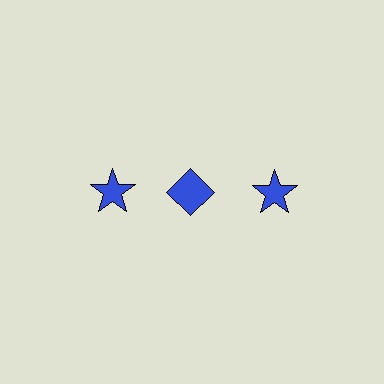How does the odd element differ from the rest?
It has a different shape: diamond instead of star.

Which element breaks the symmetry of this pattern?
The blue diamond in the top row, second from left column breaks the symmetry. All other shapes are blue stars.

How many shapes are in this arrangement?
There are 3 shapes arranged in a grid pattern.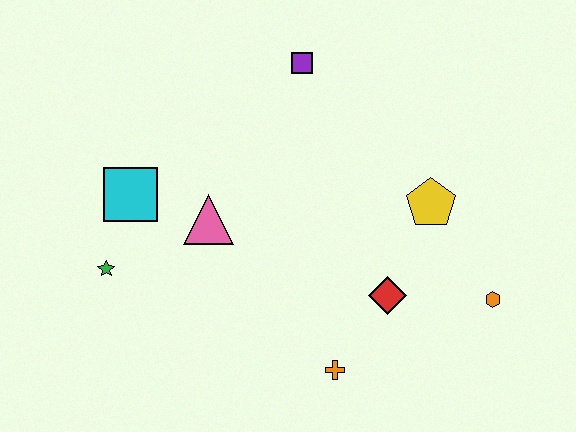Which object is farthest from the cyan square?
The orange hexagon is farthest from the cyan square.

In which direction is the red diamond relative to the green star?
The red diamond is to the right of the green star.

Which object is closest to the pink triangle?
The cyan square is closest to the pink triangle.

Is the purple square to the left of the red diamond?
Yes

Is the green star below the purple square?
Yes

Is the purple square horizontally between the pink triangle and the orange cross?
Yes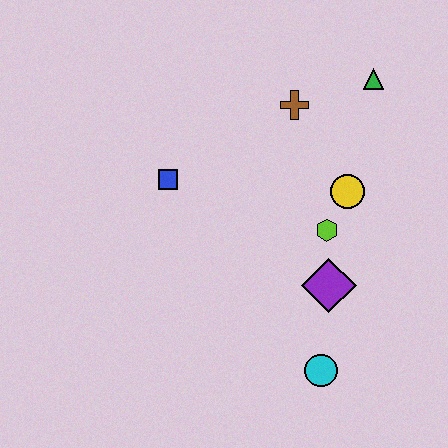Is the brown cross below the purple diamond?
No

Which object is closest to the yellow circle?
The lime hexagon is closest to the yellow circle.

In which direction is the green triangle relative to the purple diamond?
The green triangle is above the purple diamond.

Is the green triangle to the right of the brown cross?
Yes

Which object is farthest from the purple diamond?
The green triangle is farthest from the purple diamond.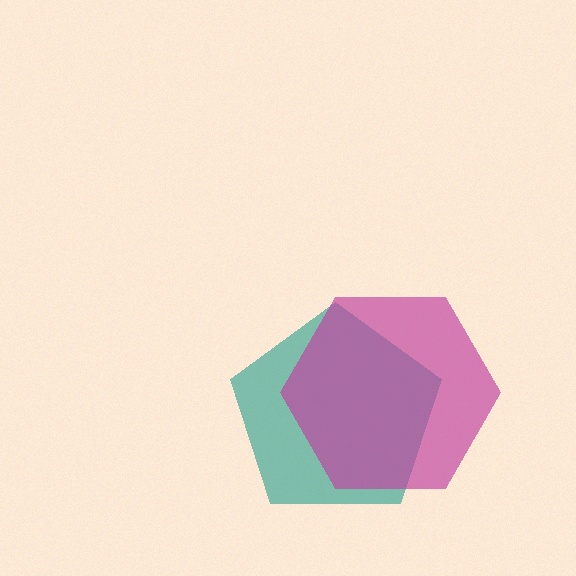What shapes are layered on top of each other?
The layered shapes are: a teal pentagon, a magenta hexagon.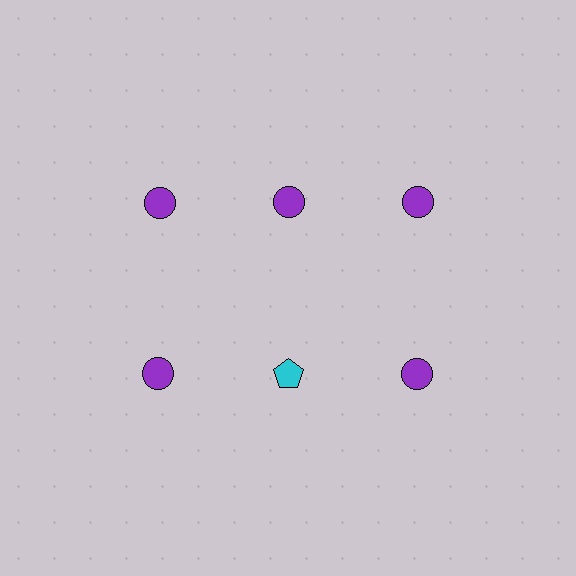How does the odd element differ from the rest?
It differs in both color (cyan instead of purple) and shape (pentagon instead of circle).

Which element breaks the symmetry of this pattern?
The cyan pentagon in the second row, second from left column breaks the symmetry. All other shapes are purple circles.